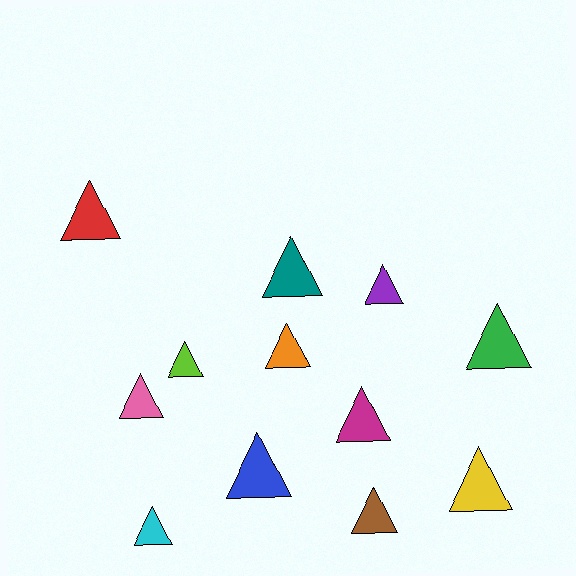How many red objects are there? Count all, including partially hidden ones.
There is 1 red object.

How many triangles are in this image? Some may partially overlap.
There are 12 triangles.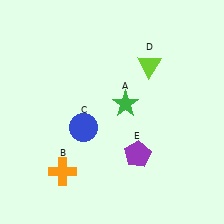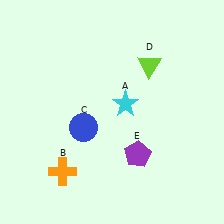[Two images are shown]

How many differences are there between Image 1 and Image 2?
There is 1 difference between the two images.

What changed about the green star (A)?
In Image 1, A is green. In Image 2, it changed to cyan.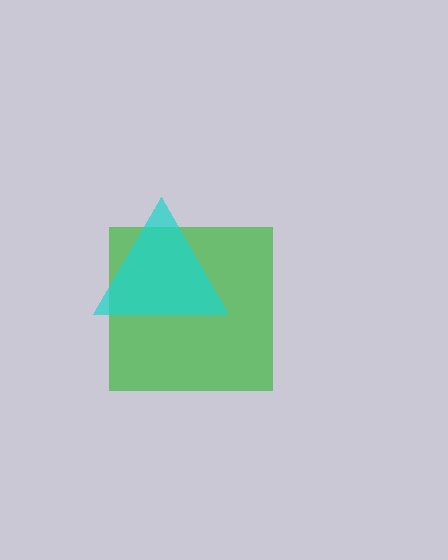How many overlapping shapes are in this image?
There are 2 overlapping shapes in the image.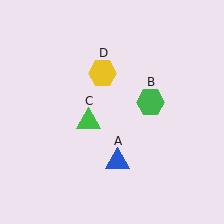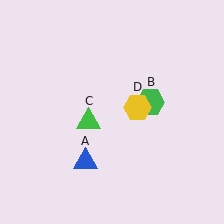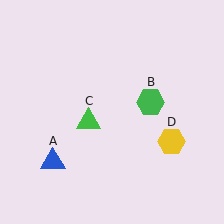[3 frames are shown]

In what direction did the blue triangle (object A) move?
The blue triangle (object A) moved left.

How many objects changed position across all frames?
2 objects changed position: blue triangle (object A), yellow hexagon (object D).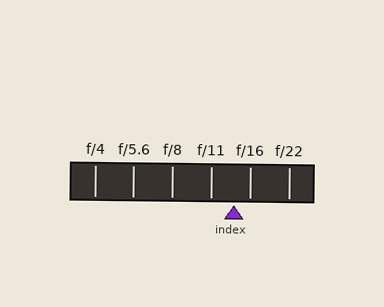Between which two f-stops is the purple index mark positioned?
The index mark is between f/11 and f/16.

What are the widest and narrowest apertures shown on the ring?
The widest aperture shown is f/4 and the narrowest is f/22.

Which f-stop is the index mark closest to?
The index mark is closest to f/16.